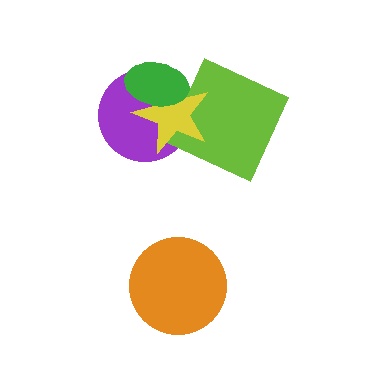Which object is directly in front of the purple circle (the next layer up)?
The lime square is directly in front of the purple circle.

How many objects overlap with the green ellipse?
2 objects overlap with the green ellipse.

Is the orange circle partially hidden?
No, no other shape covers it.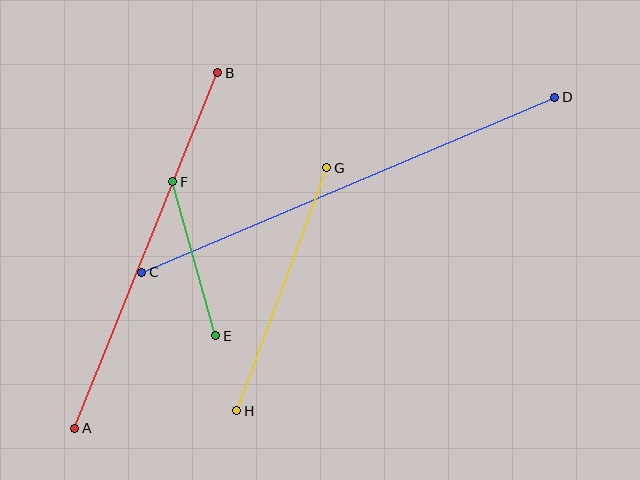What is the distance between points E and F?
The distance is approximately 160 pixels.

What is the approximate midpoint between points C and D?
The midpoint is at approximately (348, 185) pixels.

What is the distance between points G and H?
The distance is approximately 259 pixels.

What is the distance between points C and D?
The distance is approximately 448 pixels.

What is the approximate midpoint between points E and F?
The midpoint is at approximately (194, 259) pixels.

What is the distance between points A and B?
The distance is approximately 383 pixels.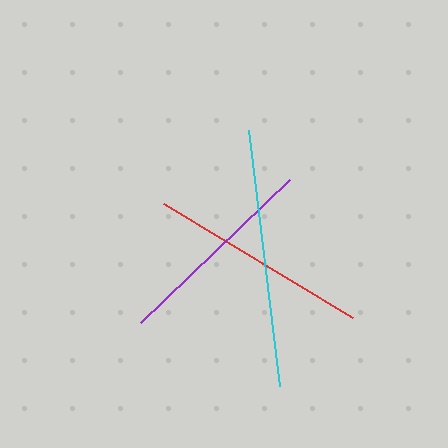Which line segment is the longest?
The cyan line is the longest at approximately 258 pixels.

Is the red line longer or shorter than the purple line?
The red line is longer than the purple line.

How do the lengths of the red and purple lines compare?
The red and purple lines are approximately the same length.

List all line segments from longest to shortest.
From longest to shortest: cyan, red, purple.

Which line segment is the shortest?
The purple line is the shortest at approximately 206 pixels.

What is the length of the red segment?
The red segment is approximately 221 pixels long.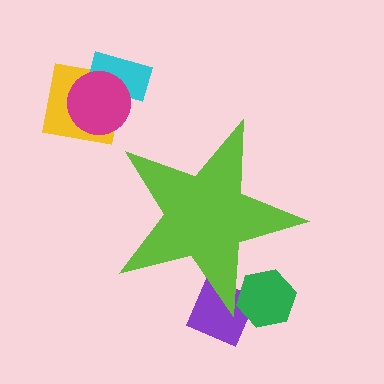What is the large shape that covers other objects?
A lime star.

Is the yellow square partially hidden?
No, the yellow square is fully visible.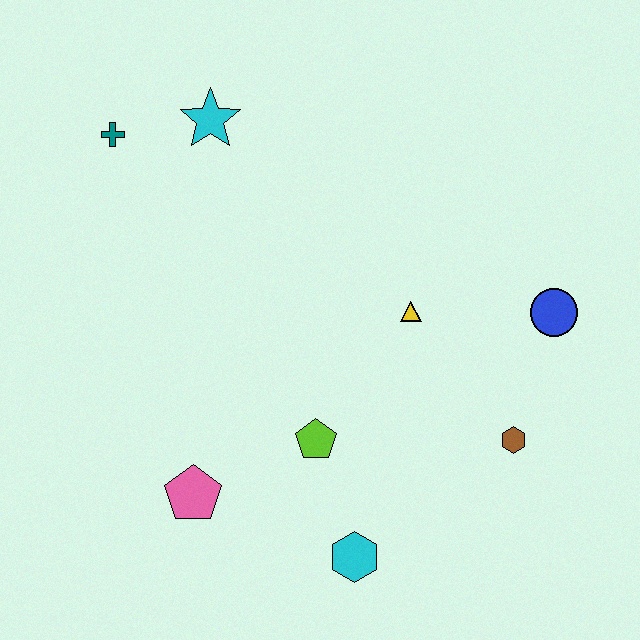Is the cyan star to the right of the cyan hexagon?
No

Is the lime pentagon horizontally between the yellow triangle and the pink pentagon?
Yes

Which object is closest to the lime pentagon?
The cyan hexagon is closest to the lime pentagon.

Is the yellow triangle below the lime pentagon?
No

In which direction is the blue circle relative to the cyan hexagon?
The blue circle is above the cyan hexagon.